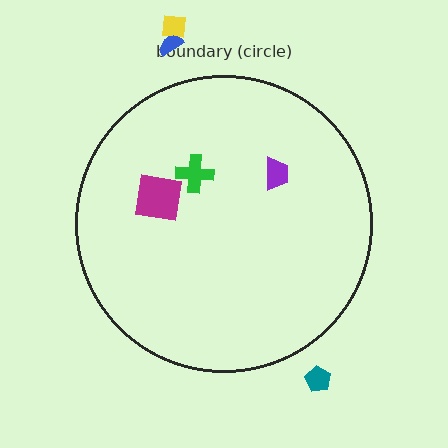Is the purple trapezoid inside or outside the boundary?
Inside.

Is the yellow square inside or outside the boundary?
Outside.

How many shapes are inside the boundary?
3 inside, 3 outside.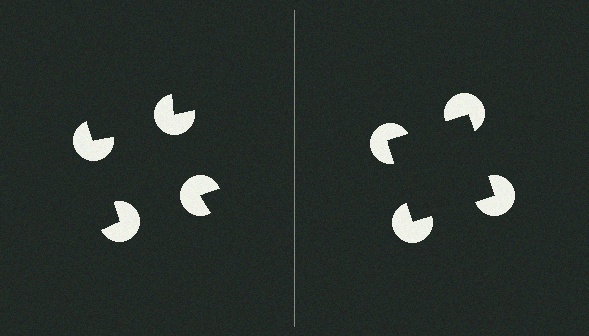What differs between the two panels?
The pac-man discs are positioned identically on both sides; only the wedge orientations differ. On the right they align to a square; on the left they are misaligned.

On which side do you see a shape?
An illusory square appears on the right side. On the left side the wedge cuts are rotated, so no coherent shape forms.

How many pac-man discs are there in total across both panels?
8 — 4 on each side.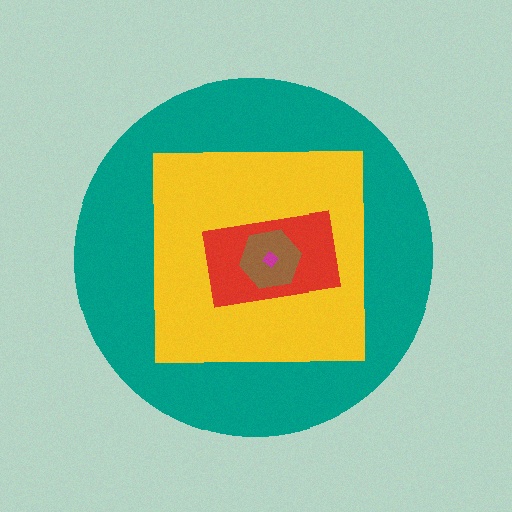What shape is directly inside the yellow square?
The red rectangle.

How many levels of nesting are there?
5.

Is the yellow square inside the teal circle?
Yes.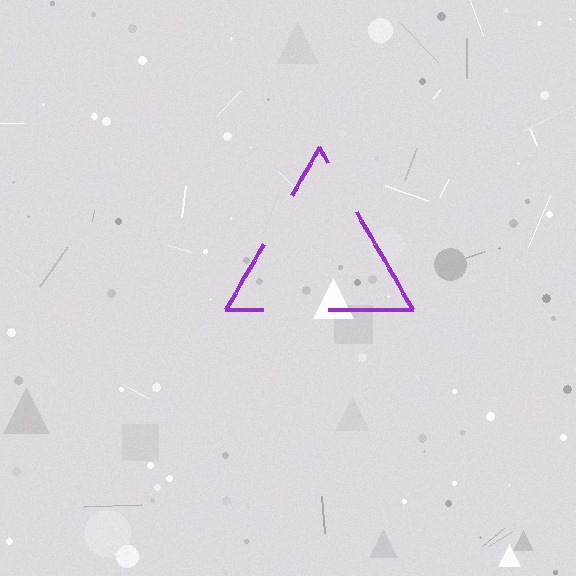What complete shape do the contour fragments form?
The contour fragments form a triangle.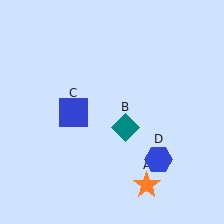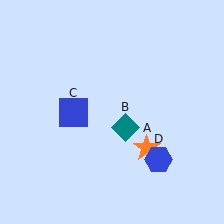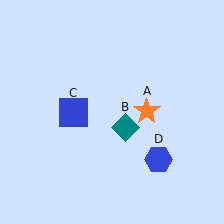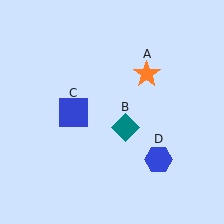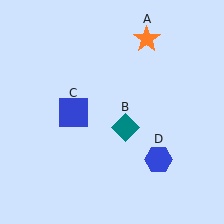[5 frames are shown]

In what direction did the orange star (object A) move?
The orange star (object A) moved up.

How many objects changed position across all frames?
1 object changed position: orange star (object A).